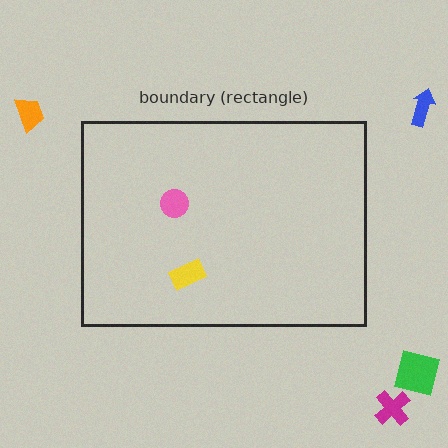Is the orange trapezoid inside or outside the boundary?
Outside.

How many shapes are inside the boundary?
2 inside, 4 outside.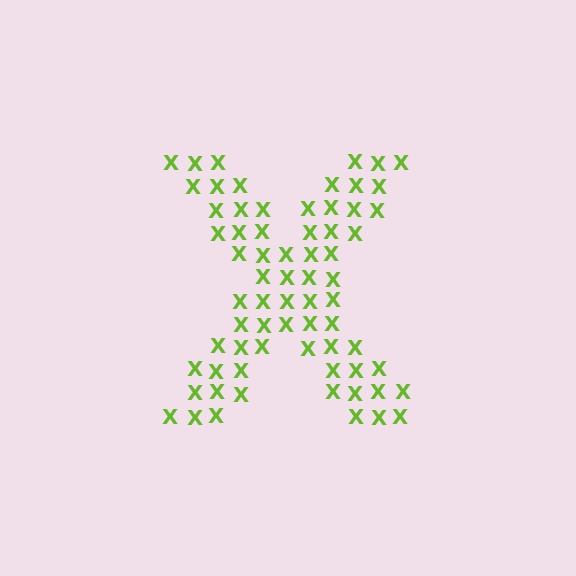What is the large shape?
The large shape is the letter X.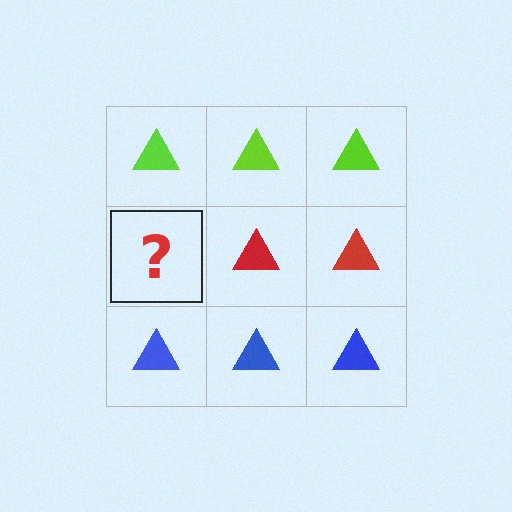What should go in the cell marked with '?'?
The missing cell should contain a red triangle.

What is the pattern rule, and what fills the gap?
The rule is that each row has a consistent color. The gap should be filled with a red triangle.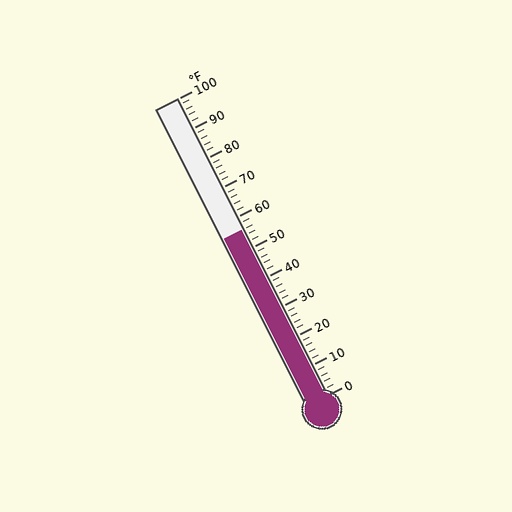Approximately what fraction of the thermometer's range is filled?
The thermometer is filled to approximately 55% of its range.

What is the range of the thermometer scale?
The thermometer scale ranges from 0°F to 100°F.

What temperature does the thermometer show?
The thermometer shows approximately 56°F.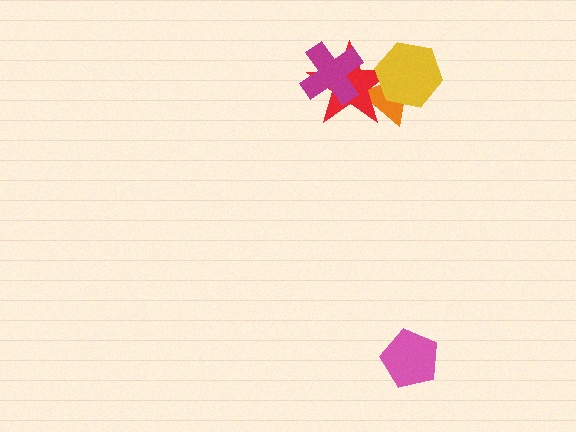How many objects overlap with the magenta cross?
1 object overlaps with the magenta cross.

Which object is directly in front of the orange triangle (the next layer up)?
The red star is directly in front of the orange triangle.